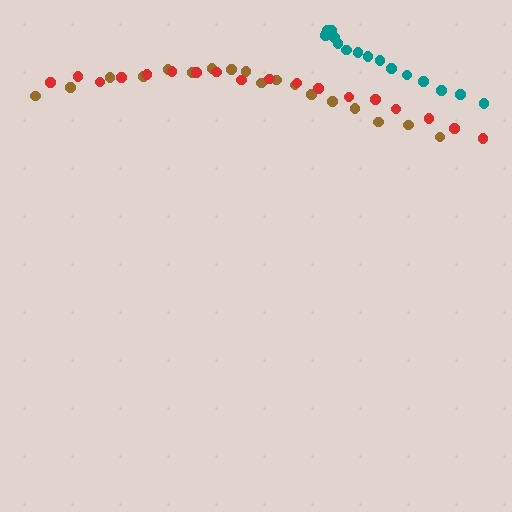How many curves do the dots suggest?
There are 3 distinct paths.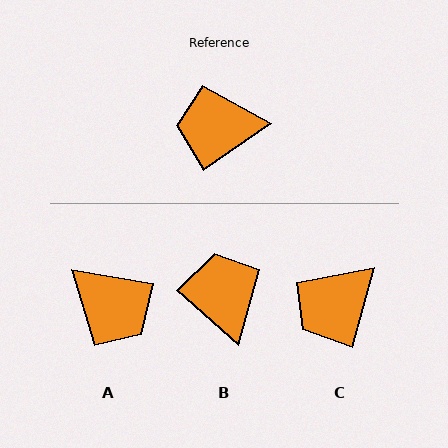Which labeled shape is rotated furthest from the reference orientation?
A, about 136 degrees away.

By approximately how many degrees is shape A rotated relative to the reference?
Approximately 136 degrees counter-clockwise.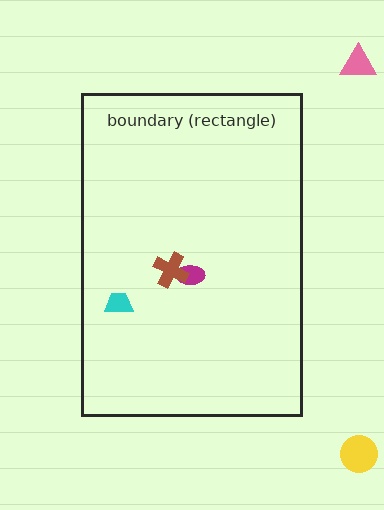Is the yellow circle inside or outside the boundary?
Outside.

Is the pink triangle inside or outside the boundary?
Outside.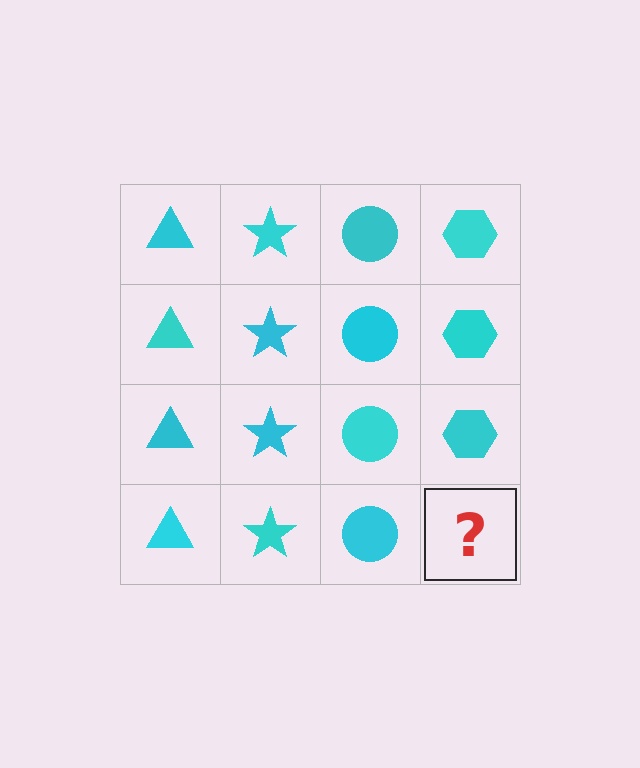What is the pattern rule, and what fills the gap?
The rule is that each column has a consistent shape. The gap should be filled with a cyan hexagon.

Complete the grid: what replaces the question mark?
The question mark should be replaced with a cyan hexagon.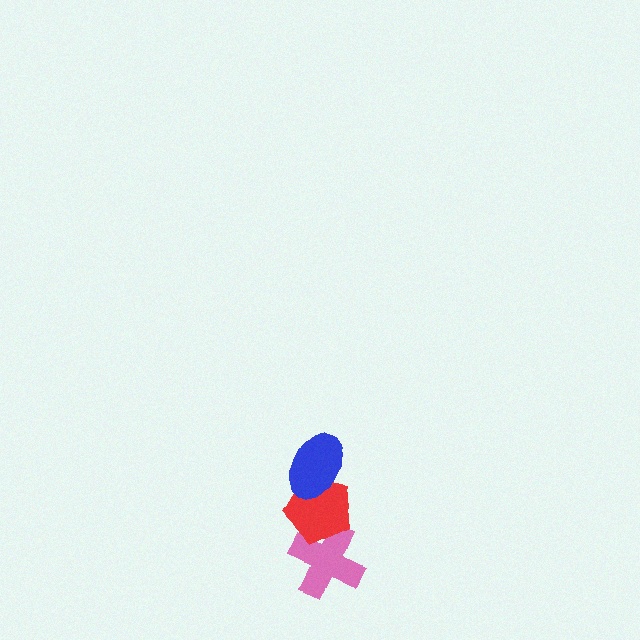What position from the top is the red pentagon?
The red pentagon is 2nd from the top.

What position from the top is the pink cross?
The pink cross is 3rd from the top.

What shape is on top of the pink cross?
The red pentagon is on top of the pink cross.